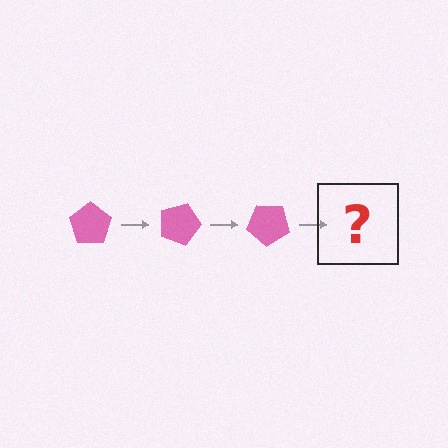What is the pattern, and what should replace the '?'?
The pattern is that the pentagon rotates 20 degrees each step. The '?' should be a pink pentagon rotated 60 degrees.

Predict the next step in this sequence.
The next step is a pink pentagon rotated 60 degrees.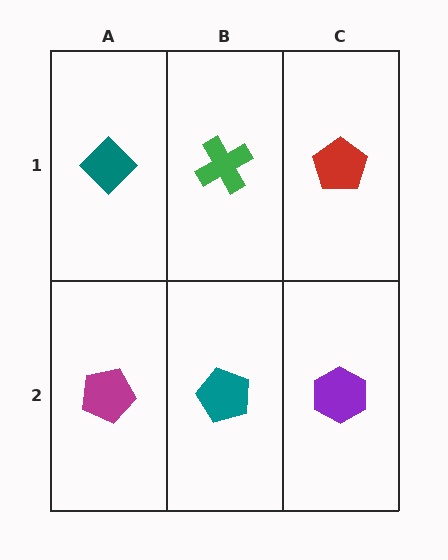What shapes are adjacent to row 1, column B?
A teal pentagon (row 2, column B), a teal diamond (row 1, column A), a red pentagon (row 1, column C).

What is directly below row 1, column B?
A teal pentagon.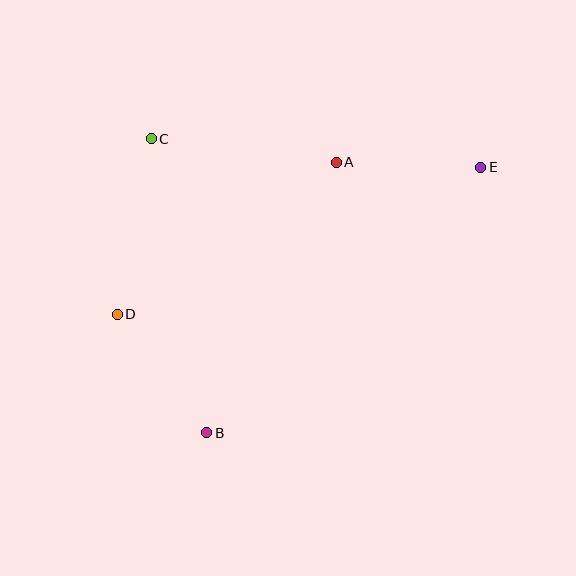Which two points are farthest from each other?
Points D and E are farthest from each other.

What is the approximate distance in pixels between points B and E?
The distance between B and E is approximately 381 pixels.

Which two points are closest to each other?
Points A and E are closest to each other.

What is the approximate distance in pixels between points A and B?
The distance between A and B is approximately 300 pixels.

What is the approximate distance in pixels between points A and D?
The distance between A and D is approximately 266 pixels.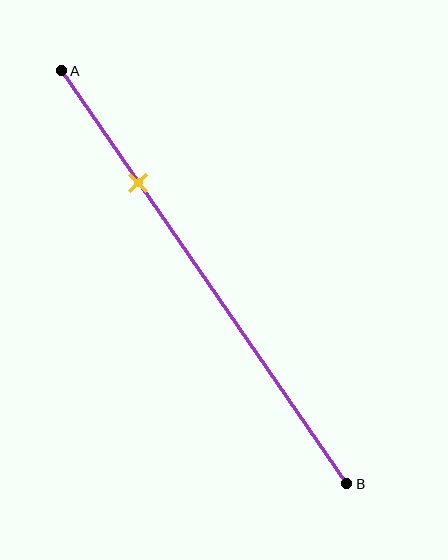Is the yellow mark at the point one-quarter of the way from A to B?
Yes, the mark is approximately at the one-quarter point.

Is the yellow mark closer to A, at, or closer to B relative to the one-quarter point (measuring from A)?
The yellow mark is approximately at the one-quarter point of segment AB.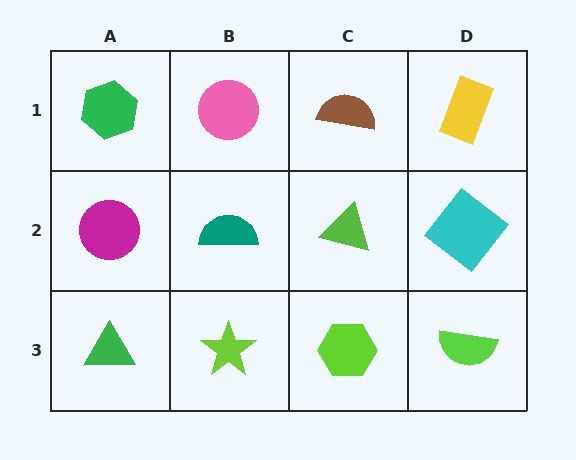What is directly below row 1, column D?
A cyan diamond.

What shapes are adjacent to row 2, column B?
A pink circle (row 1, column B), a lime star (row 3, column B), a magenta circle (row 2, column A), a lime triangle (row 2, column C).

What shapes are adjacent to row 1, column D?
A cyan diamond (row 2, column D), a brown semicircle (row 1, column C).